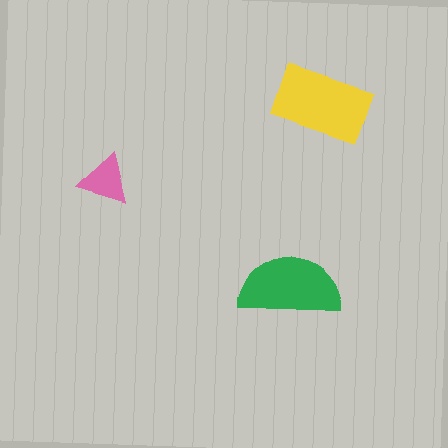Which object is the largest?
The yellow rectangle.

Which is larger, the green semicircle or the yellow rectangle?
The yellow rectangle.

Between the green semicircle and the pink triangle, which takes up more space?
The green semicircle.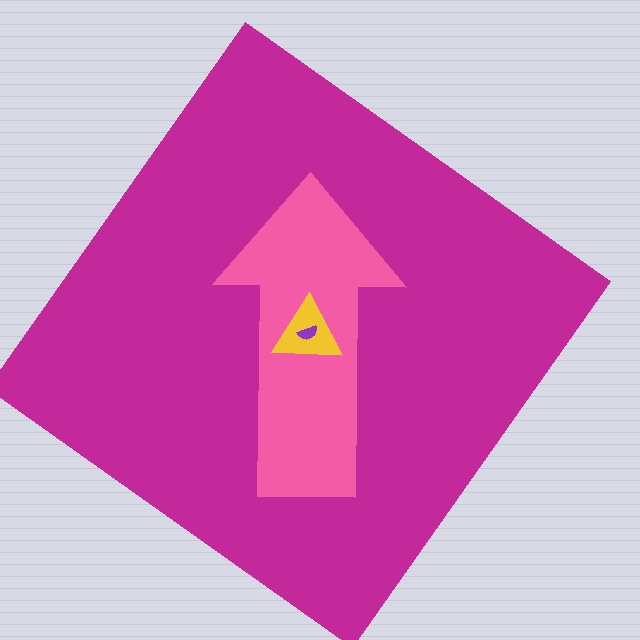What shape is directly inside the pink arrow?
The yellow triangle.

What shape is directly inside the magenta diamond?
The pink arrow.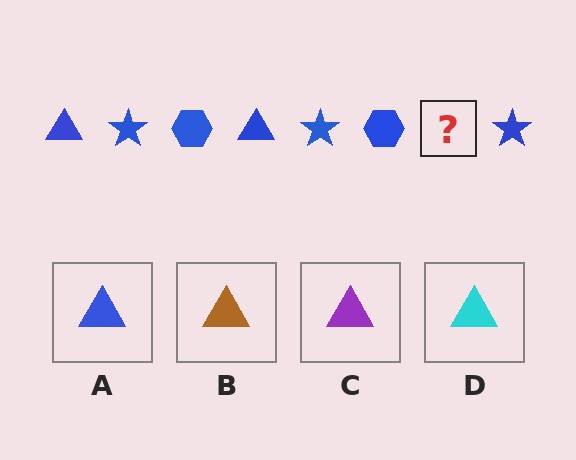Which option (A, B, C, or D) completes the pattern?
A.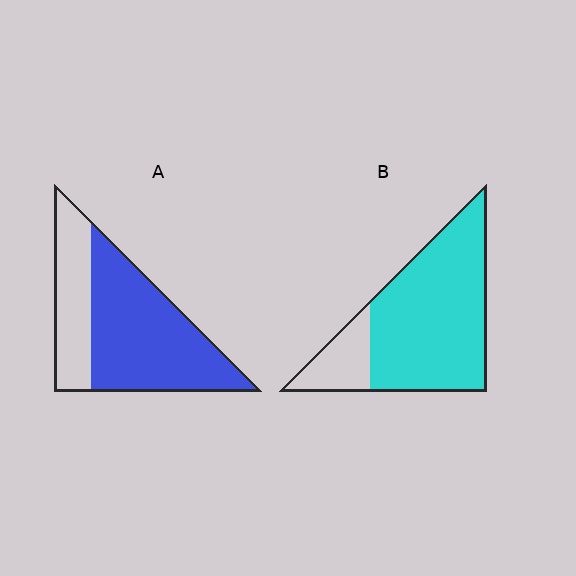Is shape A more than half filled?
Yes.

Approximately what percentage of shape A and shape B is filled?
A is approximately 70% and B is approximately 80%.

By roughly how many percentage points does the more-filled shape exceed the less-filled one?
By roughly 15 percentage points (B over A).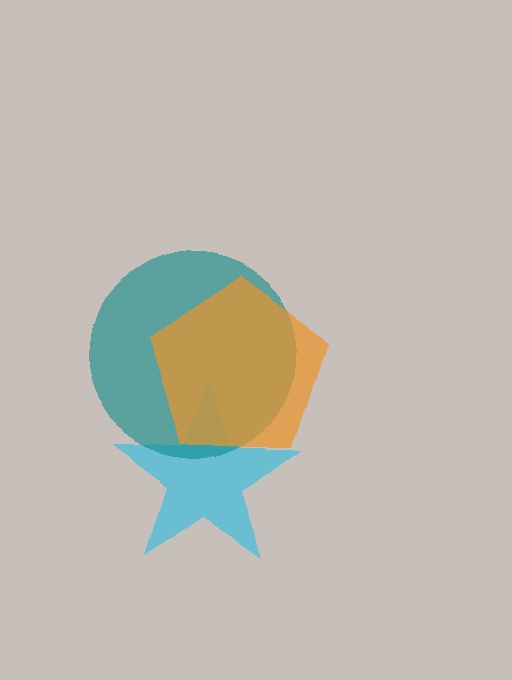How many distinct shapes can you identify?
There are 3 distinct shapes: a cyan star, a teal circle, an orange pentagon.